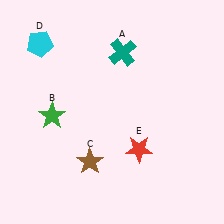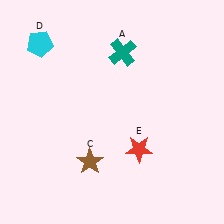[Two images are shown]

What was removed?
The green star (B) was removed in Image 2.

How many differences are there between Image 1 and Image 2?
There is 1 difference between the two images.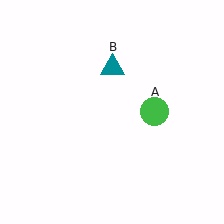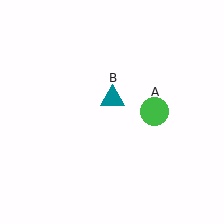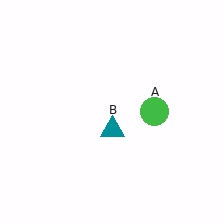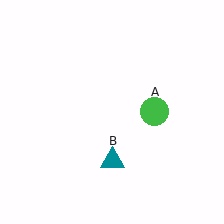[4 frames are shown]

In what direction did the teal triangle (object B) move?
The teal triangle (object B) moved down.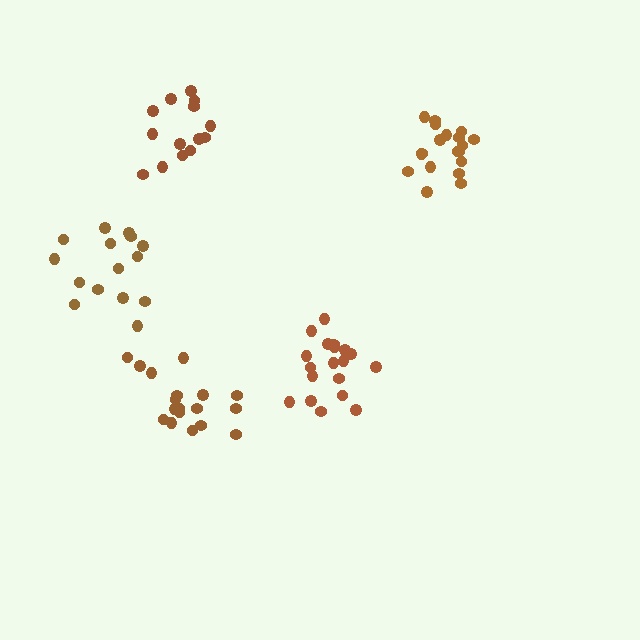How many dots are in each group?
Group 1: 18 dots, Group 2: 19 dots, Group 3: 14 dots, Group 4: 15 dots, Group 5: 19 dots (85 total).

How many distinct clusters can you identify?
There are 5 distinct clusters.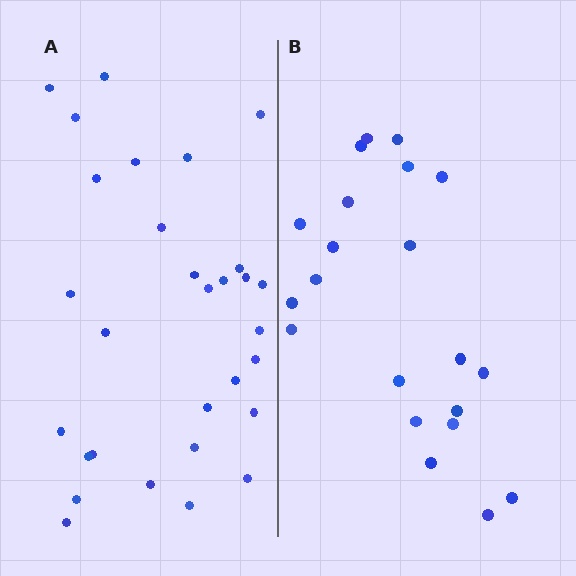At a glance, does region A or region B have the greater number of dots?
Region A (the left region) has more dots.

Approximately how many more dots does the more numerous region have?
Region A has roughly 8 or so more dots than region B.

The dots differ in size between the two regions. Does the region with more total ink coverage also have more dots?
No. Region B has more total ink coverage because its dots are larger, but region A actually contains more individual dots. Total area can be misleading — the number of items is what matters here.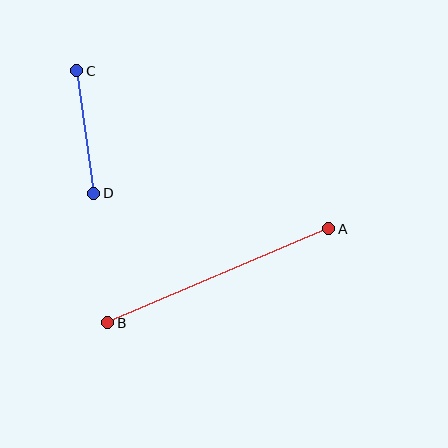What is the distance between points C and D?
The distance is approximately 124 pixels.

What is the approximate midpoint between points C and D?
The midpoint is at approximately (85, 132) pixels.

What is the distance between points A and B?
The distance is approximately 240 pixels.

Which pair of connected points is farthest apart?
Points A and B are farthest apart.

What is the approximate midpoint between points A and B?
The midpoint is at approximately (218, 276) pixels.